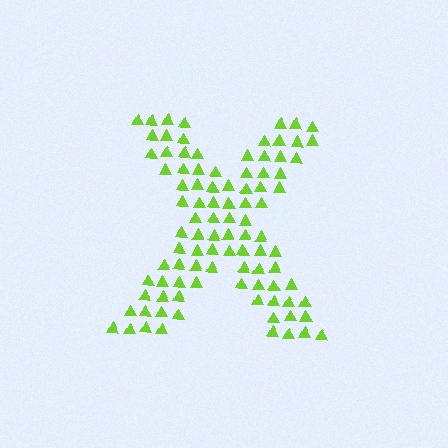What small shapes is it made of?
It is made of small triangles.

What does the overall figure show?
The overall figure shows the letter X.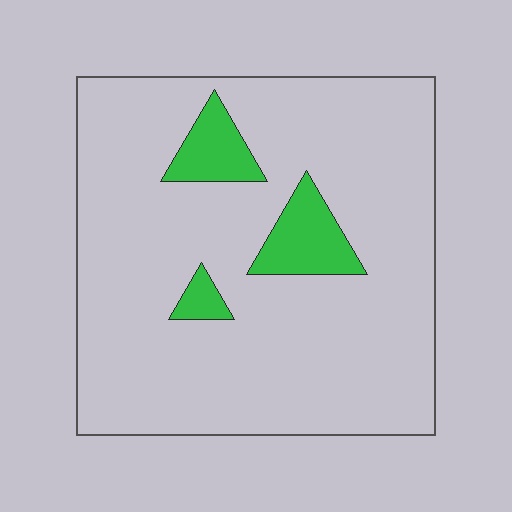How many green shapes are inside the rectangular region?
3.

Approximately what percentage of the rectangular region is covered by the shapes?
Approximately 10%.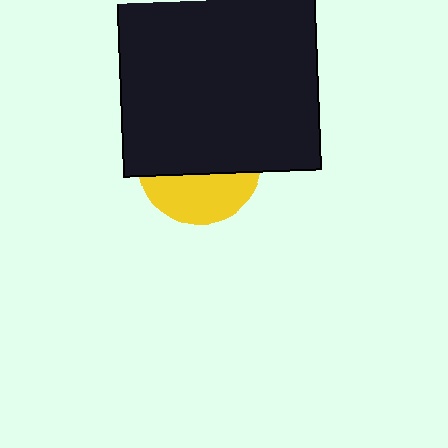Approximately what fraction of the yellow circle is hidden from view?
Roughly 61% of the yellow circle is hidden behind the black rectangle.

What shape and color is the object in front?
The object in front is a black rectangle.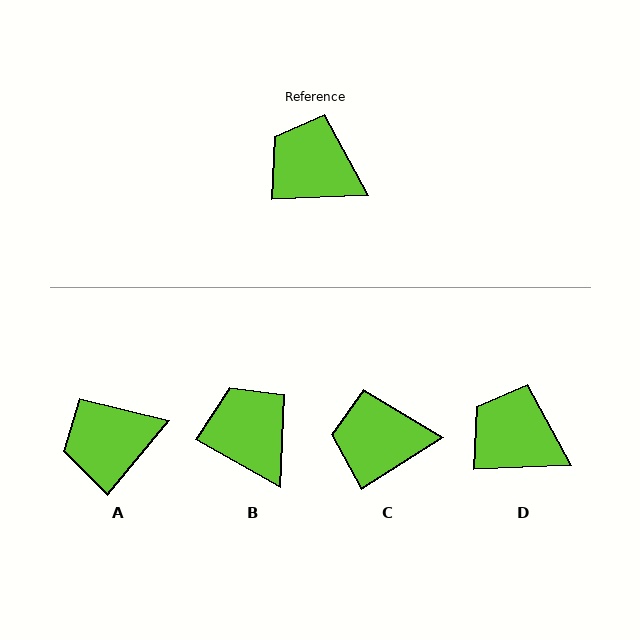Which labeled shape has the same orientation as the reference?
D.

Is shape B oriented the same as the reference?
No, it is off by about 31 degrees.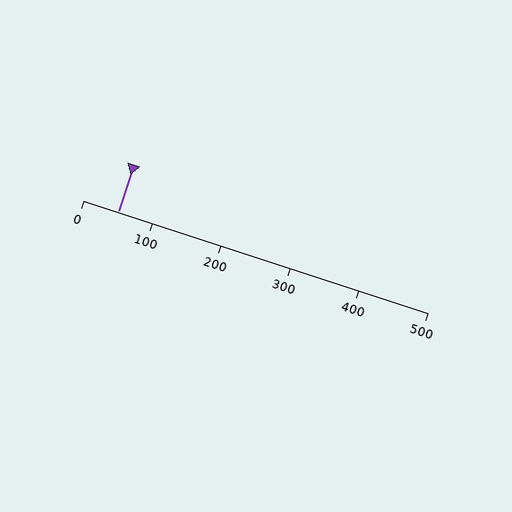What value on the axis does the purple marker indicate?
The marker indicates approximately 50.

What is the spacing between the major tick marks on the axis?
The major ticks are spaced 100 apart.